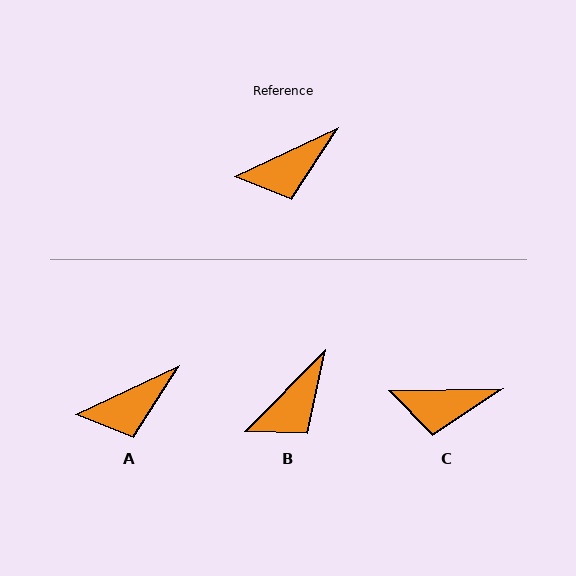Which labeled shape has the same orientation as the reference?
A.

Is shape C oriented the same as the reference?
No, it is off by about 24 degrees.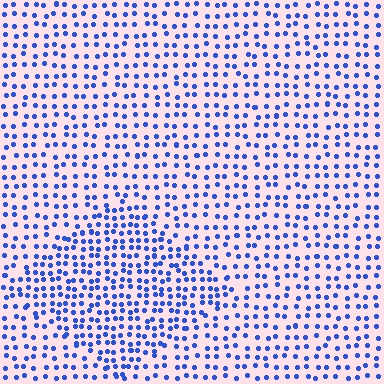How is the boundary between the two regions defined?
The boundary is defined by a change in element density (approximately 1.6x ratio). All elements are the same color, size, and shape.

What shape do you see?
I see a diamond.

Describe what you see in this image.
The image contains small blue elements arranged at two different densities. A diamond-shaped region is visible where the elements are more densely packed than the surrounding area.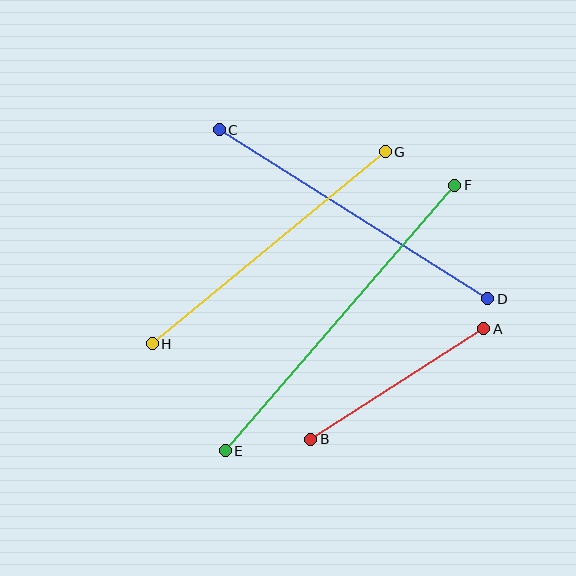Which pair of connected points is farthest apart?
Points E and F are farthest apart.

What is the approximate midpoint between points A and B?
The midpoint is at approximately (397, 384) pixels.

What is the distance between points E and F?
The distance is approximately 351 pixels.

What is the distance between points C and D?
The distance is approximately 317 pixels.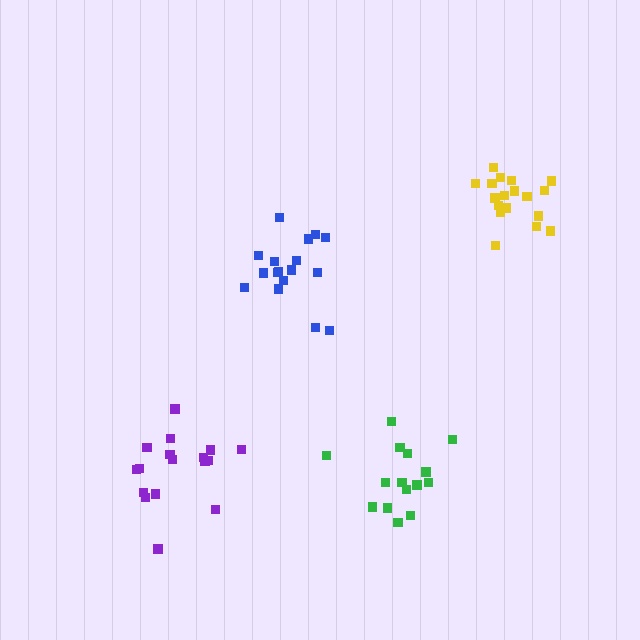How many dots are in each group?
Group 1: 19 dots, Group 2: 15 dots, Group 3: 17 dots, Group 4: 17 dots (68 total).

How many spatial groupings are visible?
There are 4 spatial groupings.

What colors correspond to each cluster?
The clusters are colored: yellow, green, blue, purple.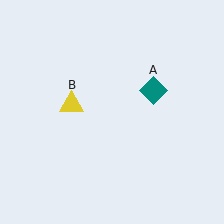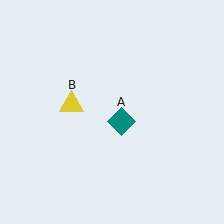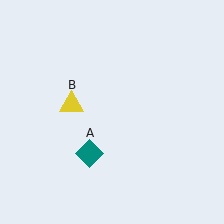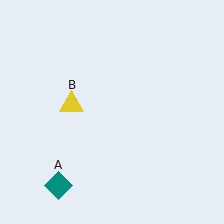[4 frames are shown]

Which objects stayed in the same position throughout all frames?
Yellow triangle (object B) remained stationary.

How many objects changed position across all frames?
1 object changed position: teal diamond (object A).